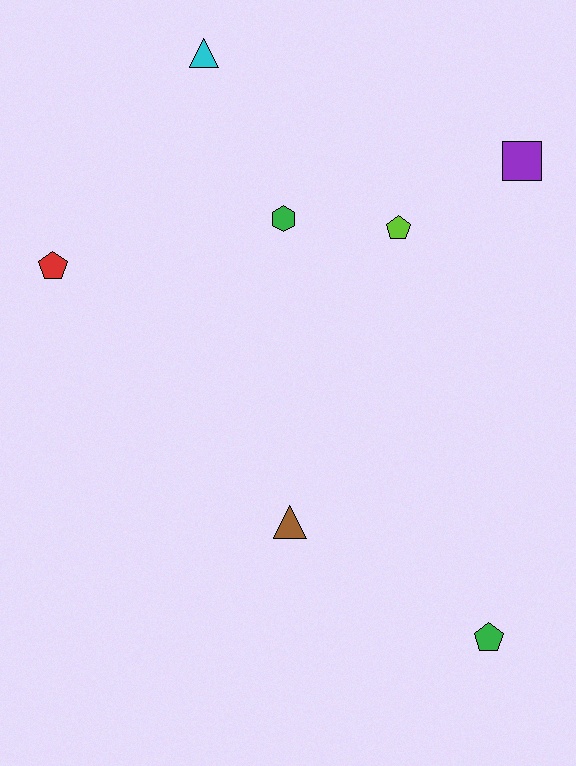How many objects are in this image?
There are 7 objects.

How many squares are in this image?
There is 1 square.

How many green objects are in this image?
There are 2 green objects.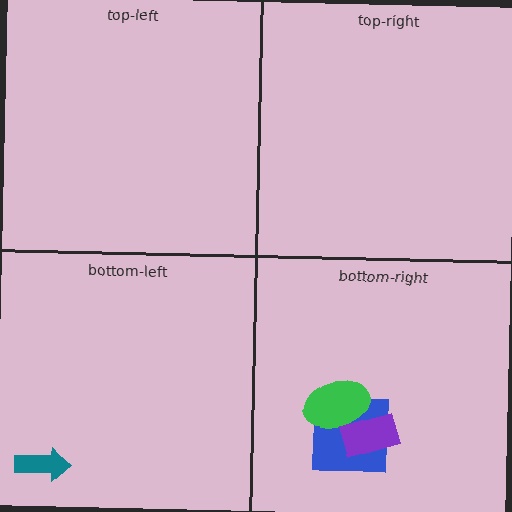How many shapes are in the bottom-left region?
1.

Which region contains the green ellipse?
The bottom-right region.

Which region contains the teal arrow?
The bottom-left region.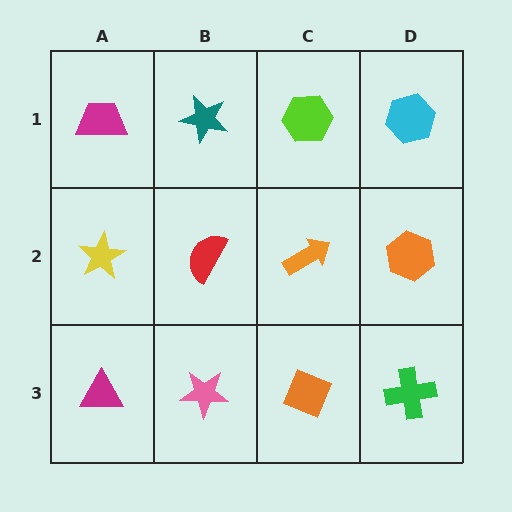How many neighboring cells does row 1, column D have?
2.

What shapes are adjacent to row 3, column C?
An orange arrow (row 2, column C), a pink star (row 3, column B), a green cross (row 3, column D).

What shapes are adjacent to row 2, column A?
A magenta trapezoid (row 1, column A), a magenta triangle (row 3, column A), a red semicircle (row 2, column B).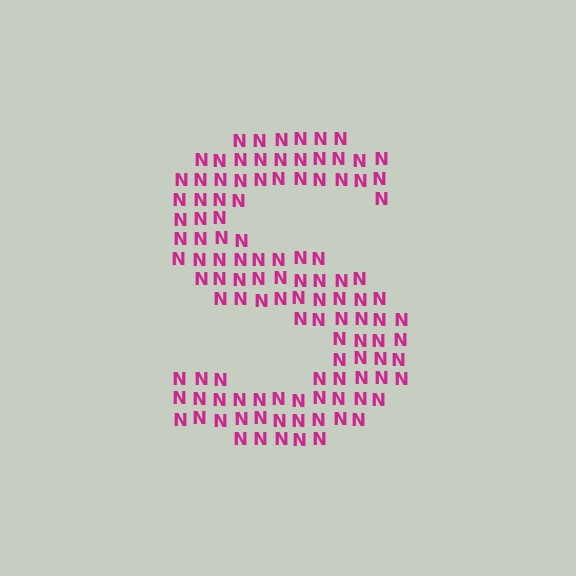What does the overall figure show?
The overall figure shows the letter S.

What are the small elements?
The small elements are letter N's.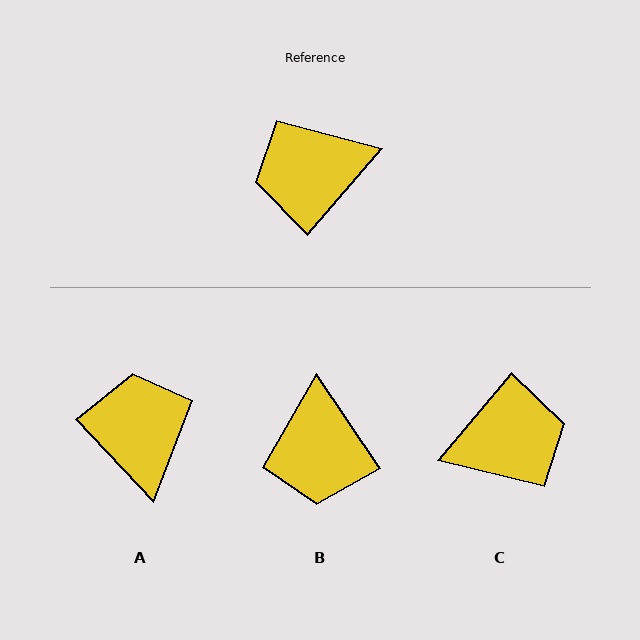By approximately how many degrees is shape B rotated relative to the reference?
Approximately 75 degrees counter-clockwise.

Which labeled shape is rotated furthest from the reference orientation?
C, about 179 degrees away.